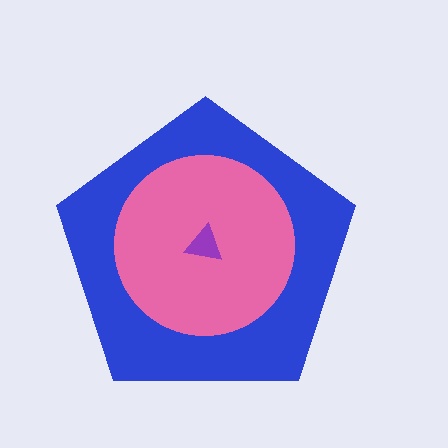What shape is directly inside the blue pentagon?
The pink circle.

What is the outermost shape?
The blue pentagon.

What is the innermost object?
The purple triangle.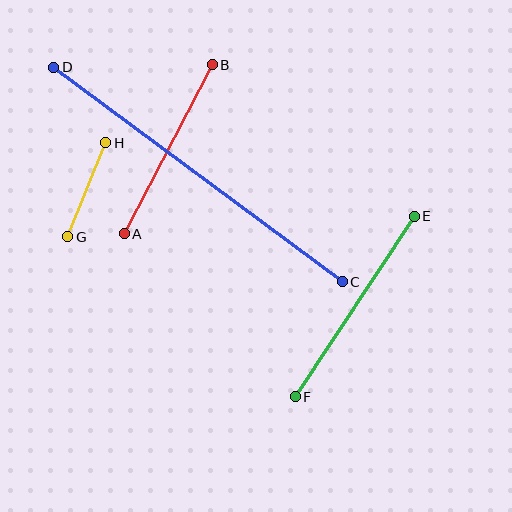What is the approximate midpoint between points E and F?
The midpoint is at approximately (355, 306) pixels.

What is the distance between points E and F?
The distance is approximately 216 pixels.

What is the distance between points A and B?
The distance is approximately 191 pixels.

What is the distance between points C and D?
The distance is approximately 359 pixels.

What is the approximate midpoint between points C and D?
The midpoint is at approximately (198, 175) pixels.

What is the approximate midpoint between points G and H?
The midpoint is at approximately (87, 190) pixels.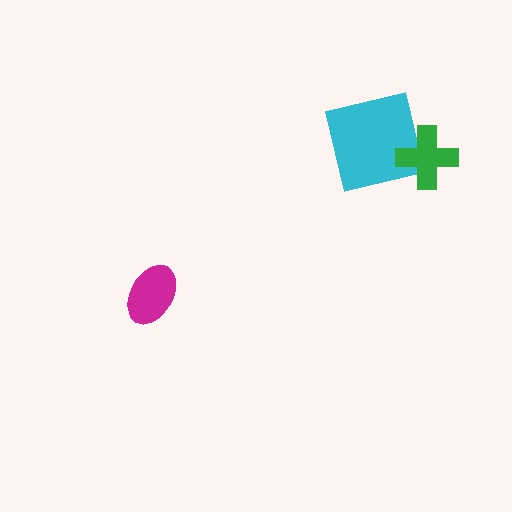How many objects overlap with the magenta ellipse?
0 objects overlap with the magenta ellipse.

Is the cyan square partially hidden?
Yes, it is partially covered by another shape.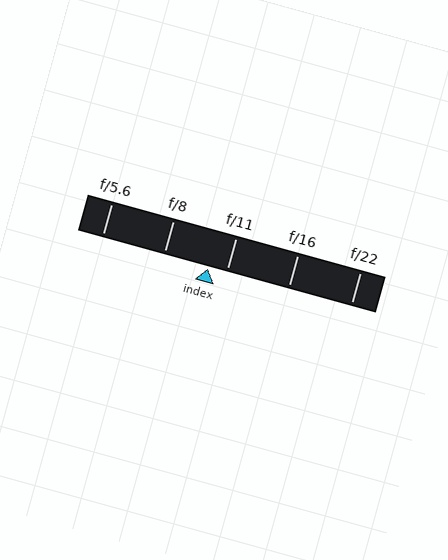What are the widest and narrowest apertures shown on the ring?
The widest aperture shown is f/5.6 and the narrowest is f/22.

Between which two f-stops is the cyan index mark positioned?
The index mark is between f/8 and f/11.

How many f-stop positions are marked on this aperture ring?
There are 5 f-stop positions marked.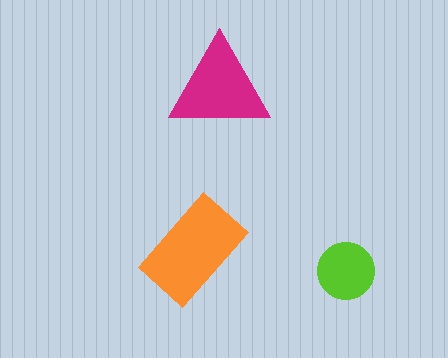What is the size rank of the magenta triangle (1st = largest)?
2nd.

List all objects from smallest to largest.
The lime circle, the magenta triangle, the orange rectangle.